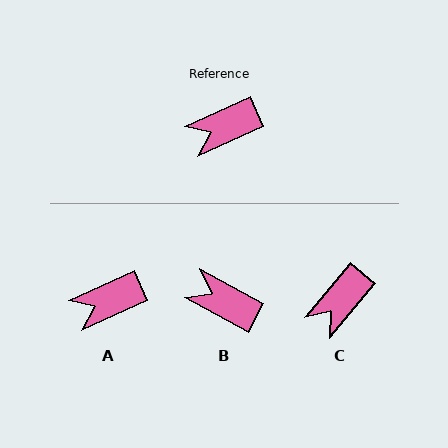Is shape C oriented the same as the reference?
No, it is off by about 26 degrees.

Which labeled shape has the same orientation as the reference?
A.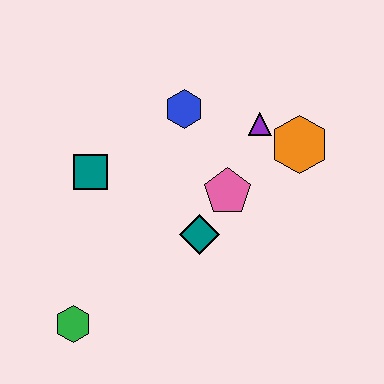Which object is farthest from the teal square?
The orange hexagon is farthest from the teal square.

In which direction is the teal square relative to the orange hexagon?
The teal square is to the left of the orange hexagon.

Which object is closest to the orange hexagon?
The purple triangle is closest to the orange hexagon.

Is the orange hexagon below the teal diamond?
No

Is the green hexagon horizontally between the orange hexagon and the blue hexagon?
No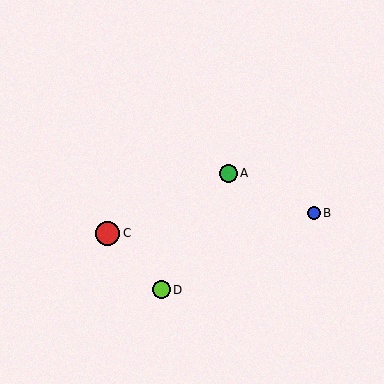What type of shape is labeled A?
Shape A is a green circle.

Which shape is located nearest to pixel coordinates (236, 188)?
The green circle (labeled A) at (228, 173) is nearest to that location.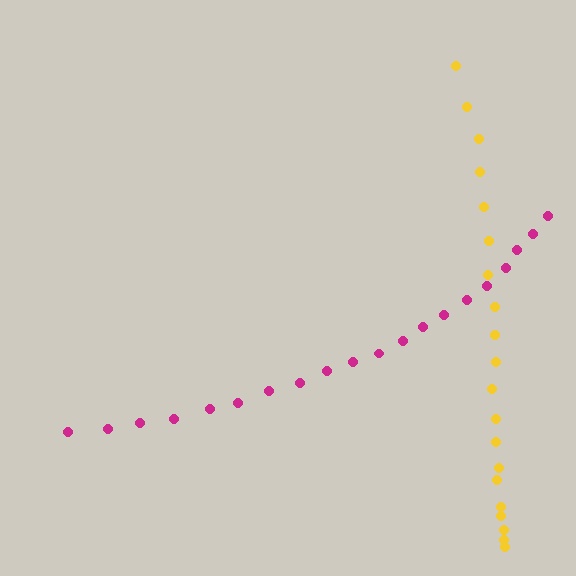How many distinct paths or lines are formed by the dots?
There are 2 distinct paths.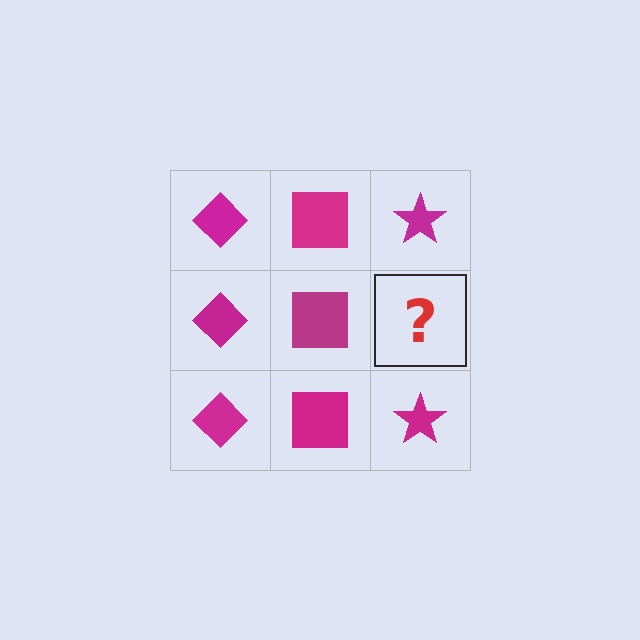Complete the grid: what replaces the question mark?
The question mark should be replaced with a magenta star.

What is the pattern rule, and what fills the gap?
The rule is that each column has a consistent shape. The gap should be filled with a magenta star.